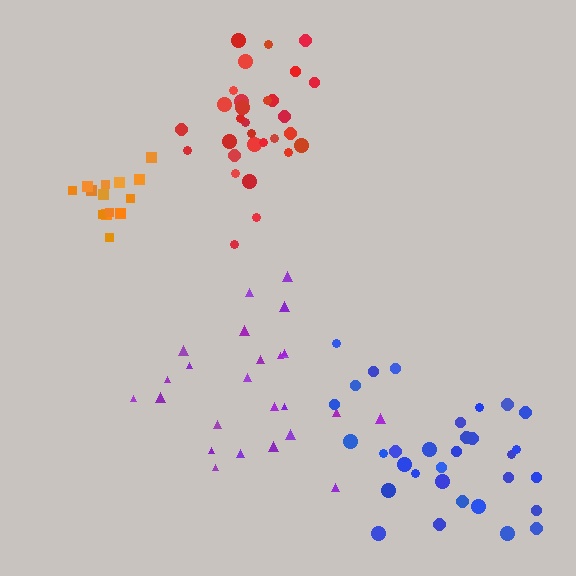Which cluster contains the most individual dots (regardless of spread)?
Blue (32).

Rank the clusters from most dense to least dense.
orange, red, blue, purple.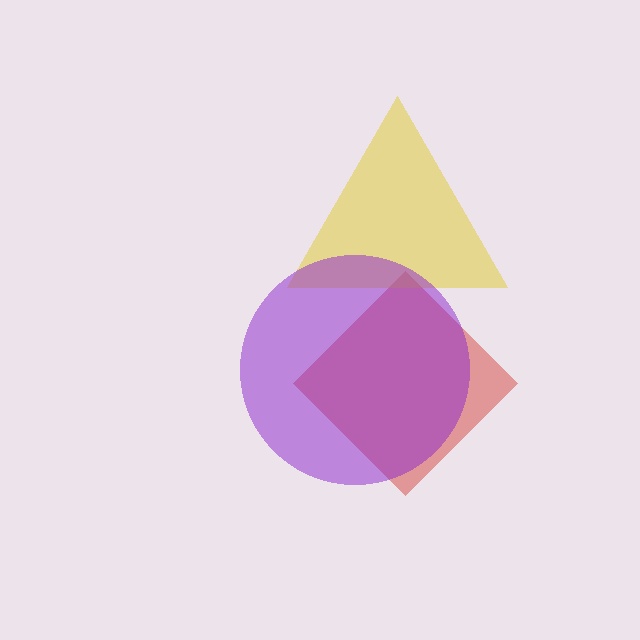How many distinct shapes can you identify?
There are 3 distinct shapes: a red diamond, a yellow triangle, a purple circle.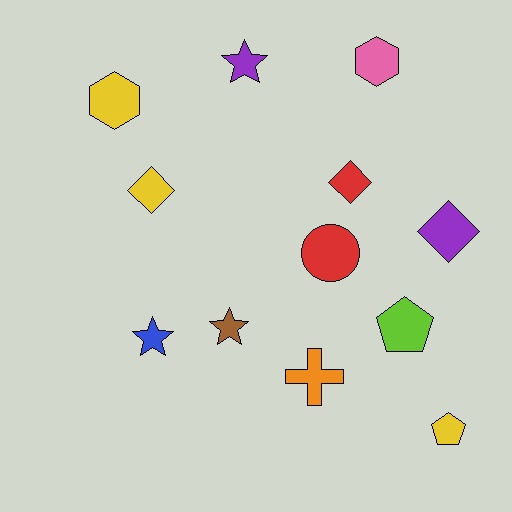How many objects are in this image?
There are 12 objects.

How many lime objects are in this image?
There is 1 lime object.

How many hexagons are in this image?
There are 2 hexagons.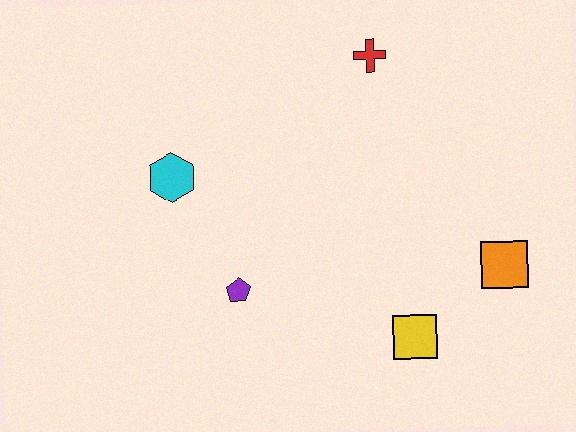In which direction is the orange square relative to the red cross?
The orange square is below the red cross.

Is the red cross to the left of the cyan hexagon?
No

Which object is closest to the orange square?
The yellow square is closest to the orange square.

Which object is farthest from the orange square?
The cyan hexagon is farthest from the orange square.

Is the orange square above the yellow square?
Yes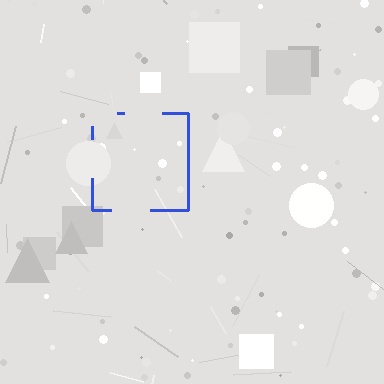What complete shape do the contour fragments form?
The contour fragments form a square.